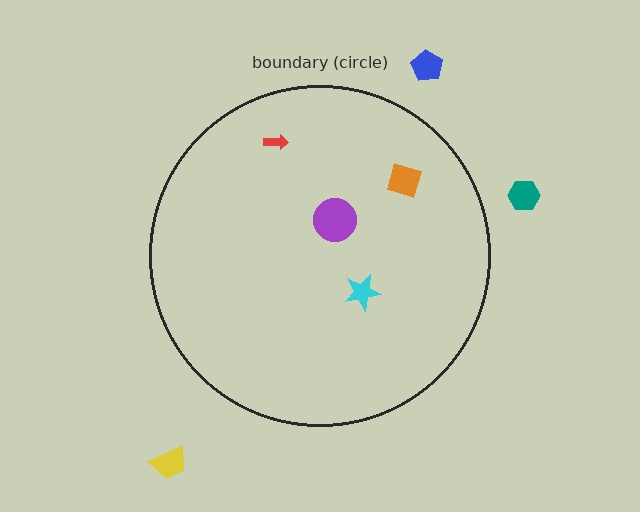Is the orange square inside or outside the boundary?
Inside.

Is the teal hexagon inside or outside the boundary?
Outside.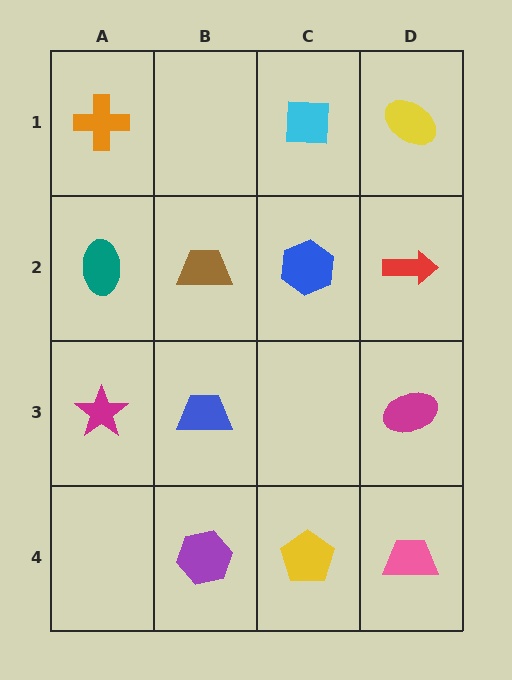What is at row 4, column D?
A pink trapezoid.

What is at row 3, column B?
A blue trapezoid.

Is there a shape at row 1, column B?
No, that cell is empty.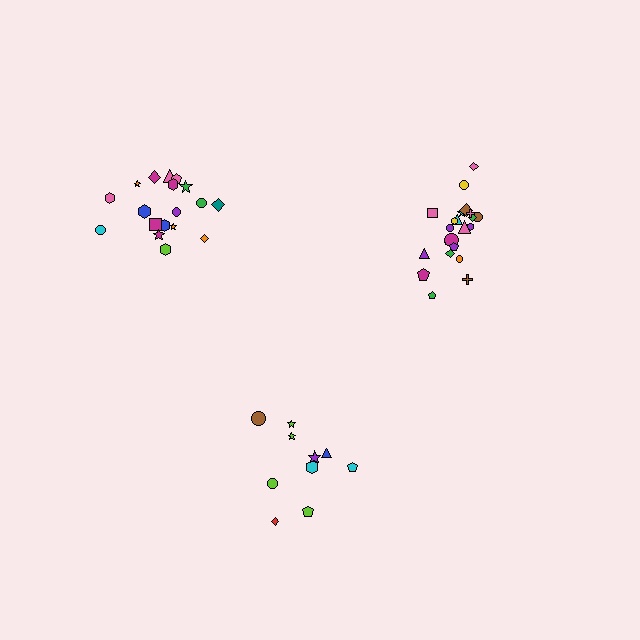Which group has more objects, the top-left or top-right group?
The top-right group.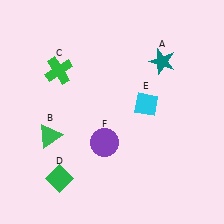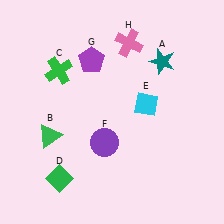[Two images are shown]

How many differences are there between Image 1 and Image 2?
There are 2 differences between the two images.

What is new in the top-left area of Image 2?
A purple pentagon (G) was added in the top-left area of Image 2.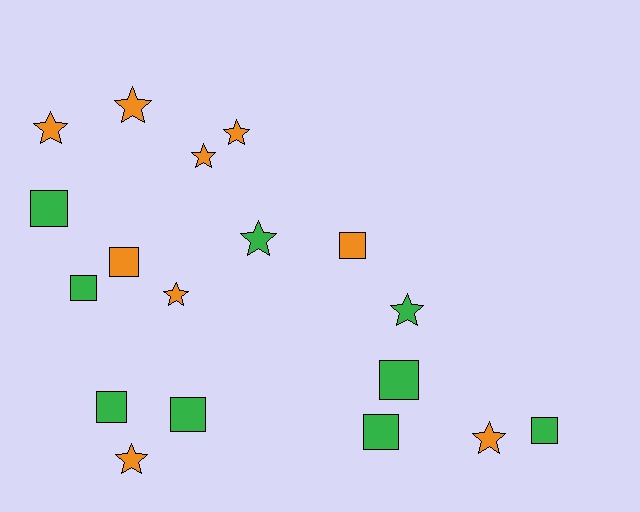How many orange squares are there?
There are 2 orange squares.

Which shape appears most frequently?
Square, with 9 objects.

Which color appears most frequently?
Orange, with 9 objects.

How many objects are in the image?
There are 18 objects.